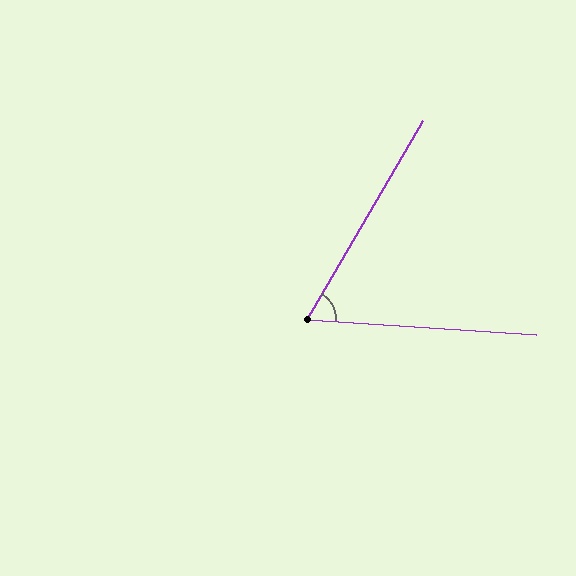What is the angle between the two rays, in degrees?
Approximately 63 degrees.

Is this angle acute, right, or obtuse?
It is acute.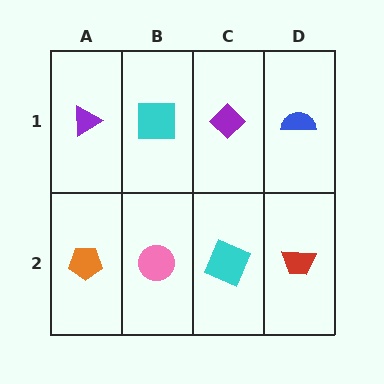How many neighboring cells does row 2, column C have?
3.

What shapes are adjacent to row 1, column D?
A red trapezoid (row 2, column D), a purple diamond (row 1, column C).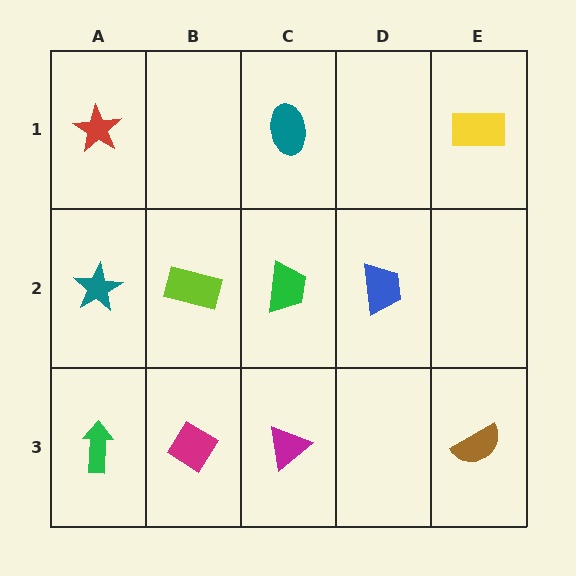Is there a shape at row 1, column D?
No, that cell is empty.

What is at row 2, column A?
A teal star.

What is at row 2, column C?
A green trapezoid.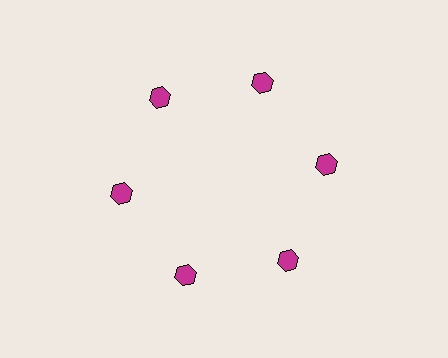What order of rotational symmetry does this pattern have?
This pattern has 6-fold rotational symmetry.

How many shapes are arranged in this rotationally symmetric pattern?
There are 6 shapes, arranged in 6 groups of 1.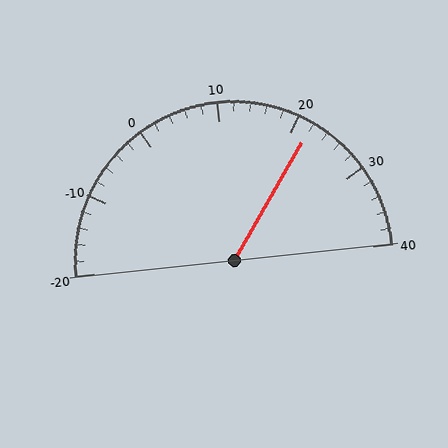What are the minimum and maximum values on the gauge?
The gauge ranges from -20 to 40.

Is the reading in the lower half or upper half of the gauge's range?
The reading is in the upper half of the range (-20 to 40).